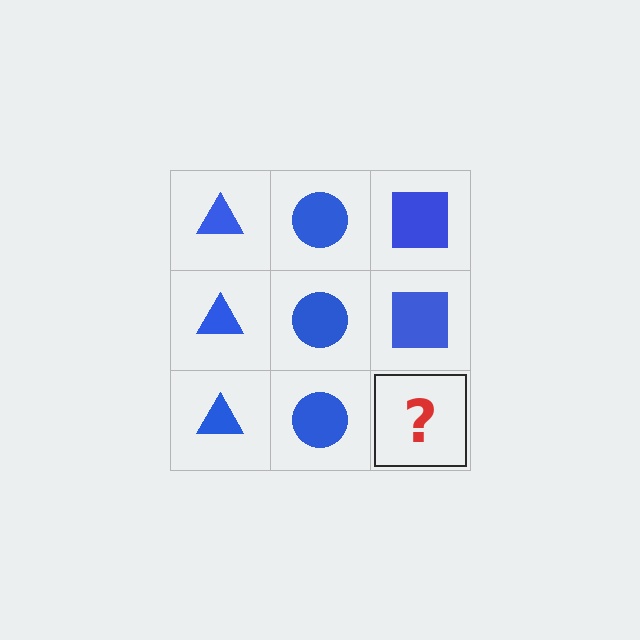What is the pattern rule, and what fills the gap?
The rule is that each column has a consistent shape. The gap should be filled with a blue square.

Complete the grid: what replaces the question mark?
The question mark should be replaced with a blue square.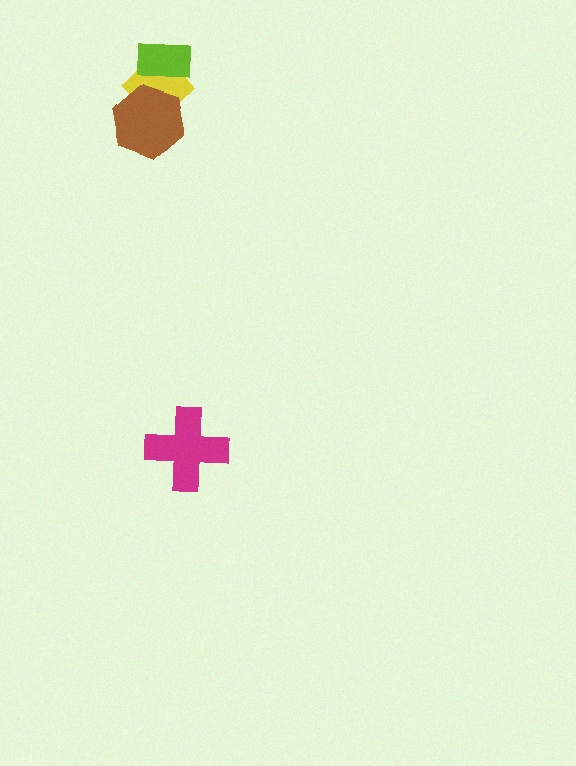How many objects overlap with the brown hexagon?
1 object overlaps with the brown hexagon.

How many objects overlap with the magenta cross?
0 objects overlap with the magenta cross.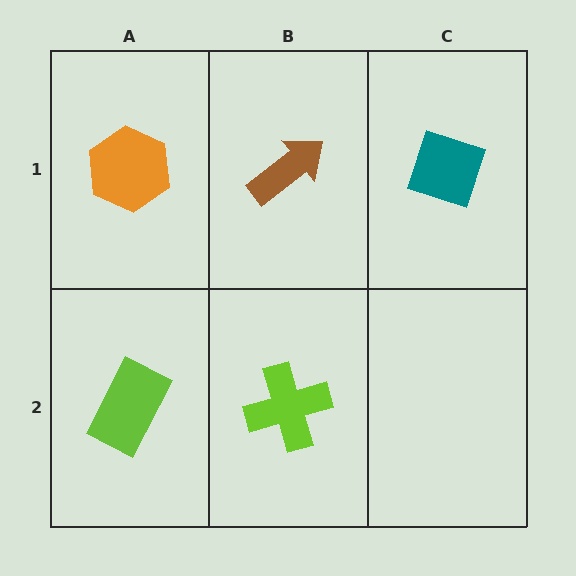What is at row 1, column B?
A brown arrow.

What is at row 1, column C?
A teal diamond.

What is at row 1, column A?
An orange hexagon.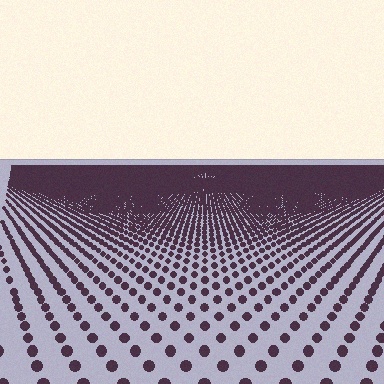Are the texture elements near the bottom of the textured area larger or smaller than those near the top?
Larger. Near the bottom, elements are closer to the viewer and appear at a bigger on-screen size.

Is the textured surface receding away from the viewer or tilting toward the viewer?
The surface is receding away from the viewer. Texture elements get smaller and denser toward the top.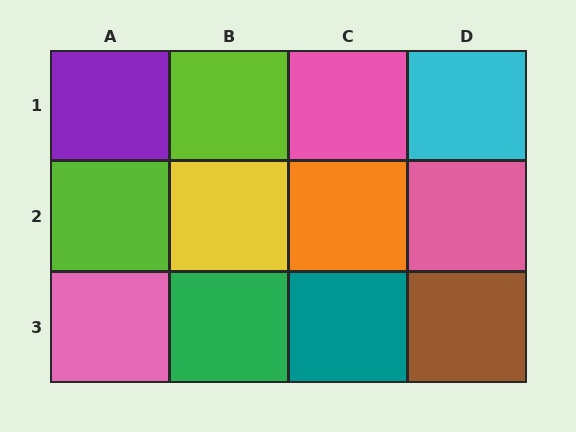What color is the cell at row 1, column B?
Lime.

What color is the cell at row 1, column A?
Purple.